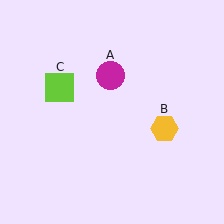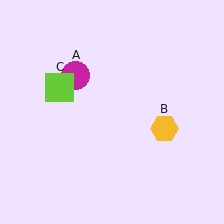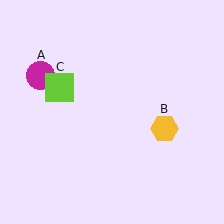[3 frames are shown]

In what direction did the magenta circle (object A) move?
The magenta circle (object A) moved left.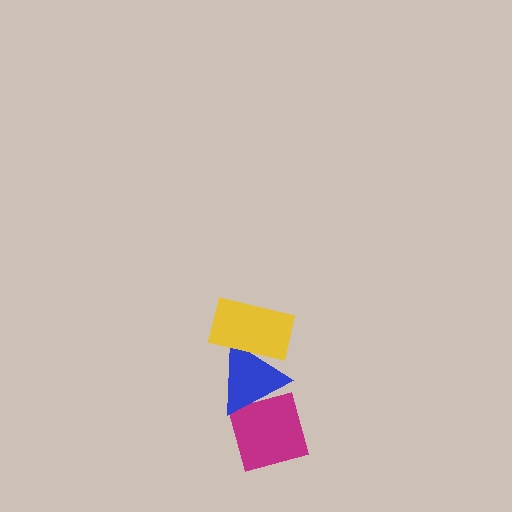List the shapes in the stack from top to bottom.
From top to bottom: the yellow rectangle, the blue triangle, the magenta diamond.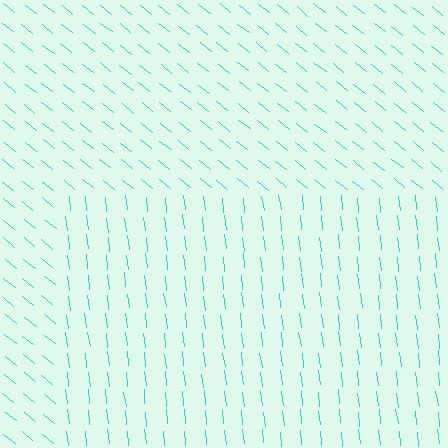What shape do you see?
I see a rectangle.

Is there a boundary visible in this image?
Yes, there is a texture boundary formed by a change in line orientation.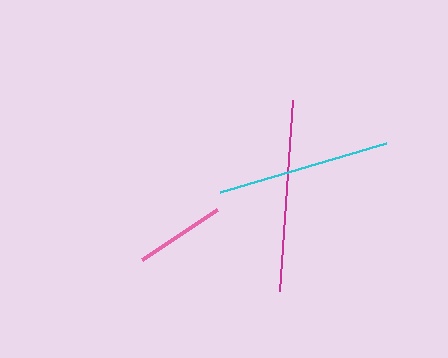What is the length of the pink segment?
The pink segment is approximately 90 pixels long.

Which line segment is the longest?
The magenta line is the longest at approximately 192 pixels.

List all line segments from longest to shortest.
From longest to shortest: magenta, cyan, pink.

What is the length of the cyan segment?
The cyan segment is approximately 173 pixels long.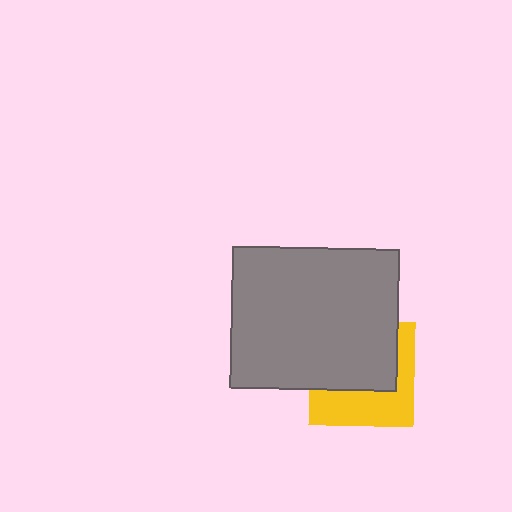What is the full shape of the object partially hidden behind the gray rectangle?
The partially hidden object is a yellow square.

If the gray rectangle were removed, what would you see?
You would see the complete yellow square.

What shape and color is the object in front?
The object in front is a gray rectangle.